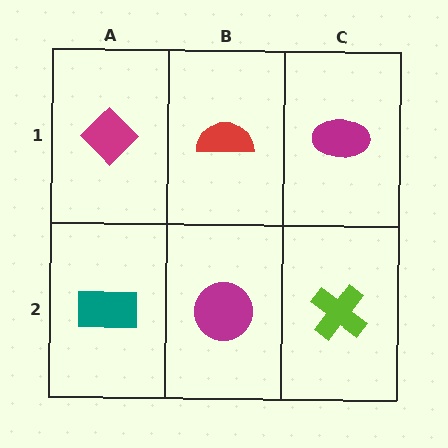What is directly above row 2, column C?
A magenta ellipse.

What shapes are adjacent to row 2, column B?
A red semicircle (row 1, column B), a teal rectangle (row 2, column A), a lime cross (row 2, column C).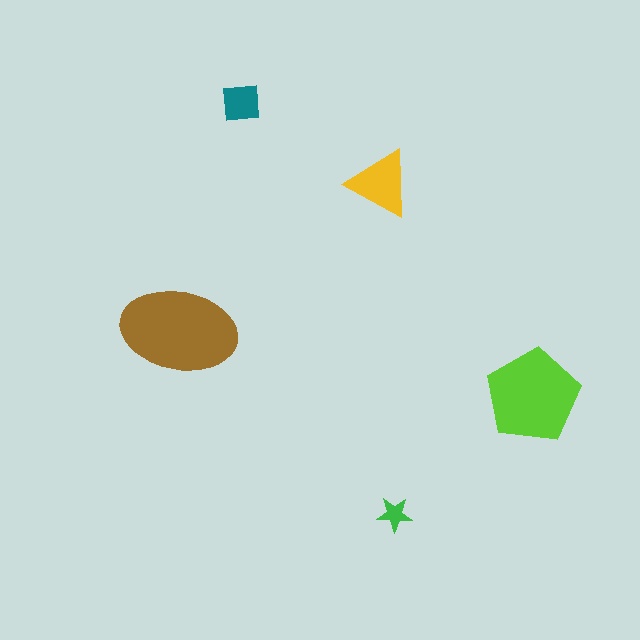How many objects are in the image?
There are 5 objects in the image.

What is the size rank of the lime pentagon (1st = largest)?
2nd.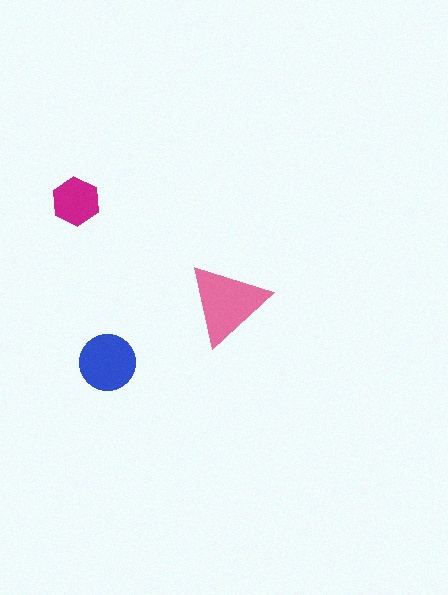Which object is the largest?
The pink triangle.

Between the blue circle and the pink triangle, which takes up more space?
The pink triangle.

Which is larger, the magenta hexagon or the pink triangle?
The pink triangle.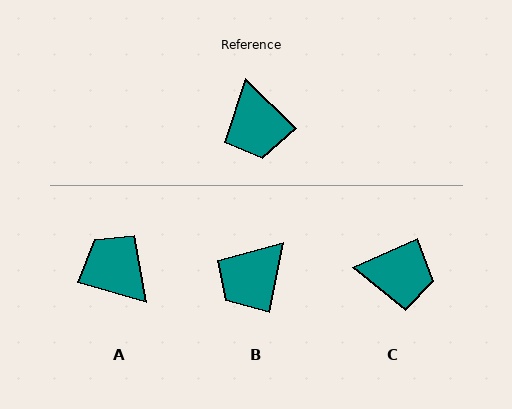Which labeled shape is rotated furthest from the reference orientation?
A, about 152 degrees away.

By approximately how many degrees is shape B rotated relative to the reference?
Approximately 56 degrees clockwise.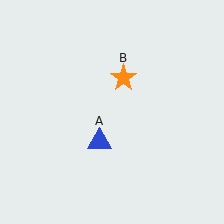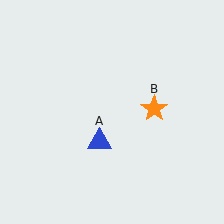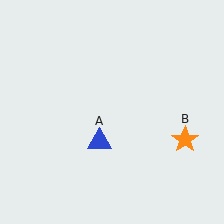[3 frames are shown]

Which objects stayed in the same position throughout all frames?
Blue triangle (object A) remained stationary.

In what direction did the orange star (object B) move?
The orange star (object B) moved down and to the right.